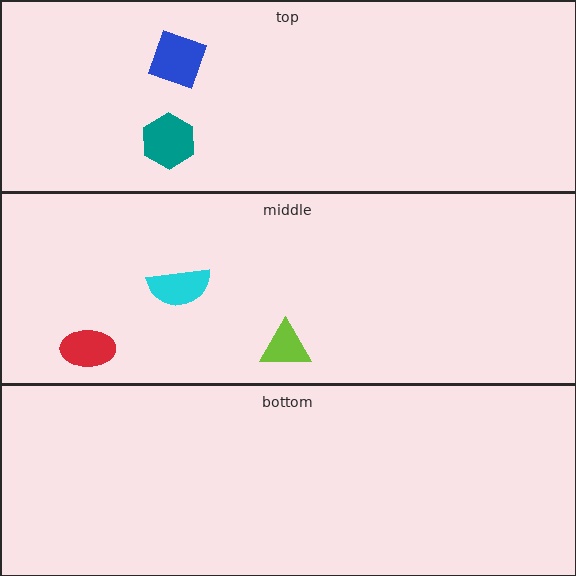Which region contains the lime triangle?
The middle region.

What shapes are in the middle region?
The lime triangle, the cyan semicircle, the red ellipse.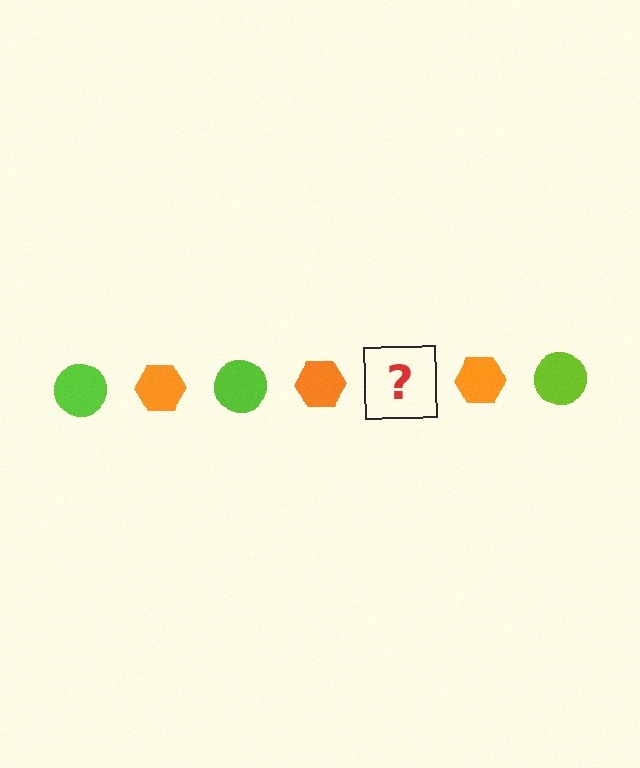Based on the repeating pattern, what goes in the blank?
The blank should be a lime circle.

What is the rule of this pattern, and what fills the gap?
The rule is that the pattern alternates between lime circle and orange hexagon. The gap should be filled with a lime circle.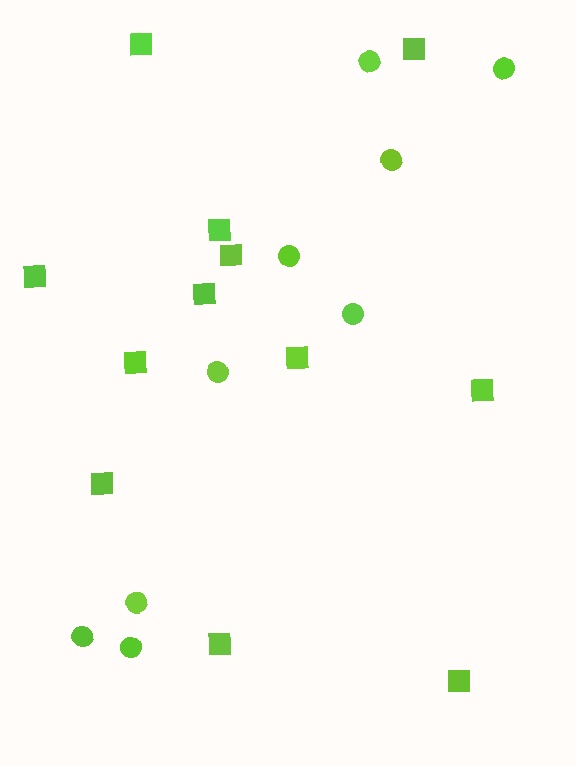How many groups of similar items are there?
There are 2 groups: one group of circles (9) and one group of squares (12).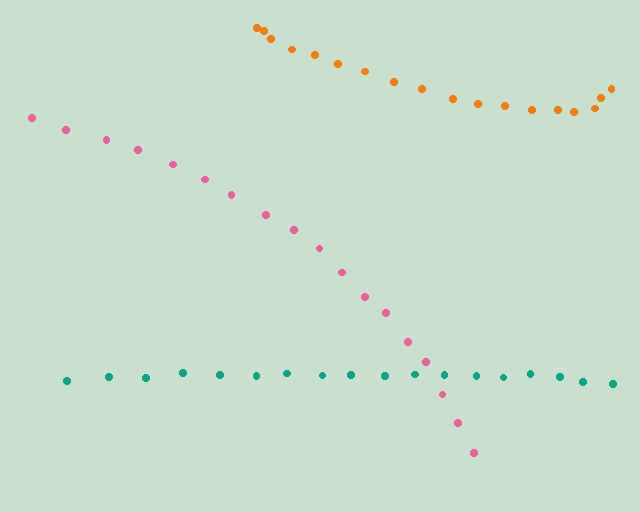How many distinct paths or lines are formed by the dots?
There are 3 distinct paths.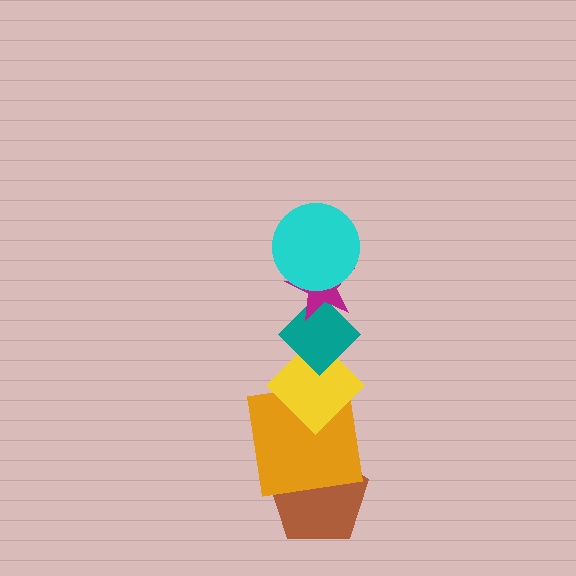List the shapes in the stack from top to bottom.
From top to bottom: the cyan circle, the magenta star, the teal diamond, the yellow diamond, the orange square, the brown pentagon.